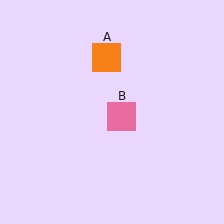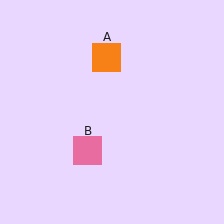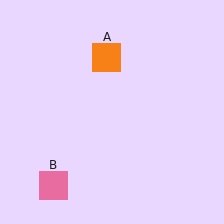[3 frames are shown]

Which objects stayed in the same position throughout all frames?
Orange square (object A) remained stationary.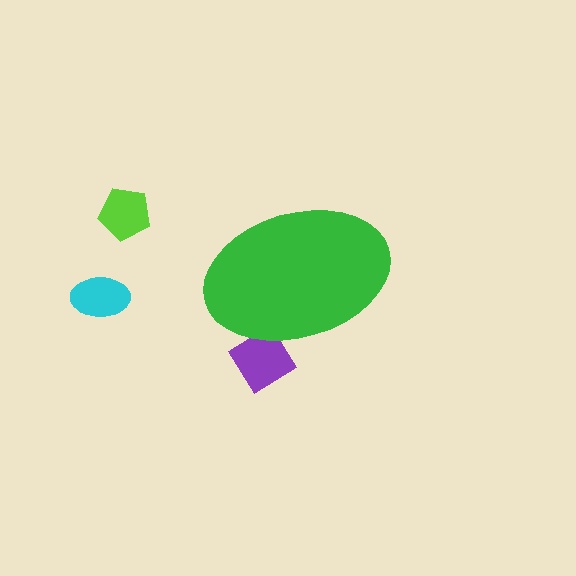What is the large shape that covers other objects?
A green ellipse.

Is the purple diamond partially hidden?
Yes, the purple diamond is partially hidden behind the green ellipse.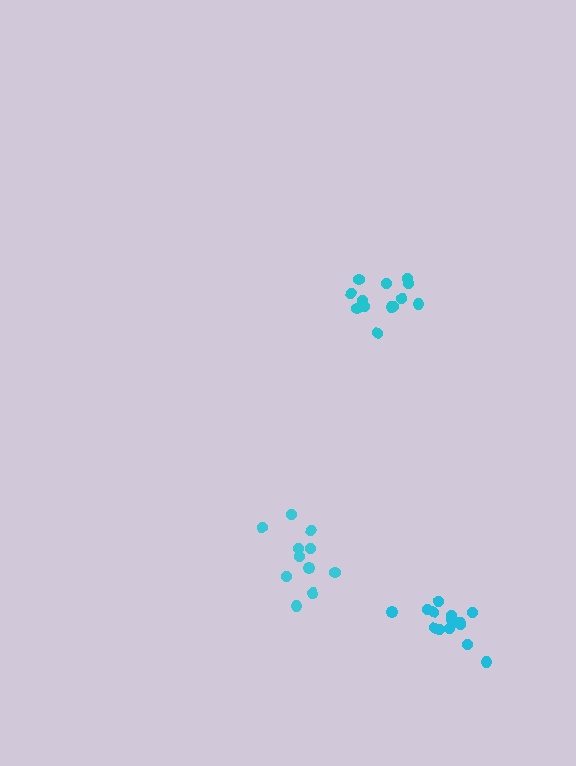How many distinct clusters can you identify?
There are 3 distinct clusters.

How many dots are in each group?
Group 1: 11 dots, Group 2: 15 dots, Group 3: 13 dots (39 total).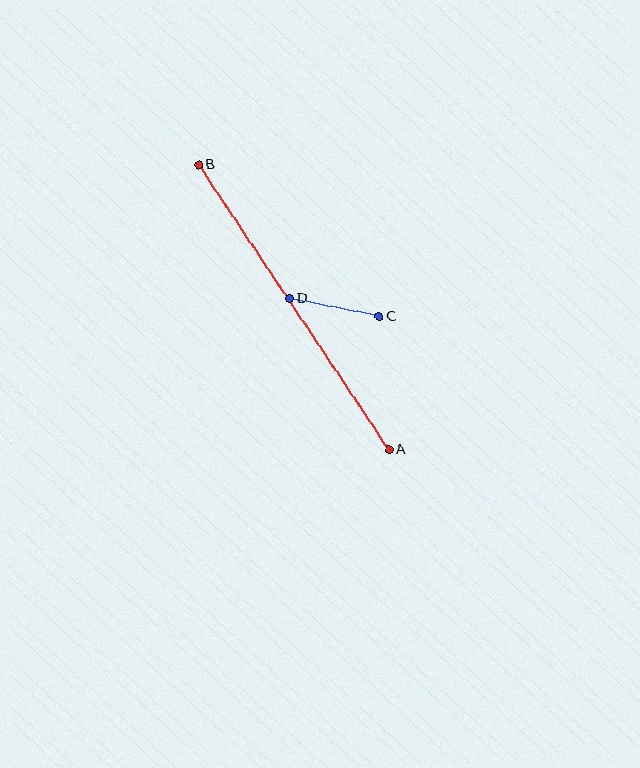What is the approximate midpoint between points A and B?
The midpoint is at approximately (294, 307) pixels.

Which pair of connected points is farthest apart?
Points A and B are farthest apart.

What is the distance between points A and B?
The distance is approximately 342 pixels.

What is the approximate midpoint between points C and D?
The midpoint is at approximately (334, 307) pixels.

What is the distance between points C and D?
The distance is approximately 92 pixels.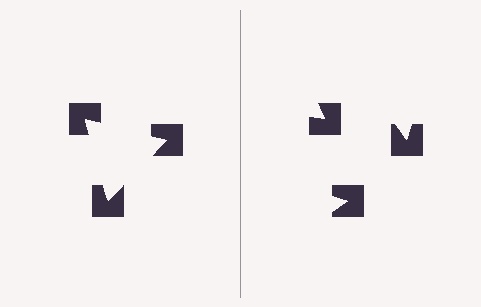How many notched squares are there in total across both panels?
6 — 3 on each side.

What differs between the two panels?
The notched squares are positioned identically on both sides; only the wedge orientations differ. On the left they align to a triangle; on the right they are misaligned.